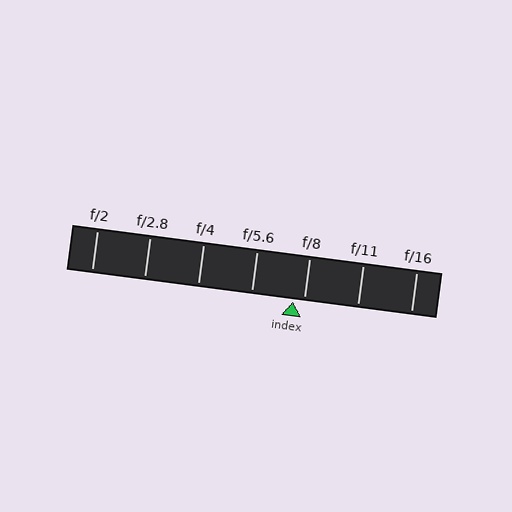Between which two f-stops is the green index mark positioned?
The index mark is between f/5.6 and f/8.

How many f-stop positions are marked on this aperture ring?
There are 7 f-stop positions marked.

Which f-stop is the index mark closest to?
The index mark is closest to f/8.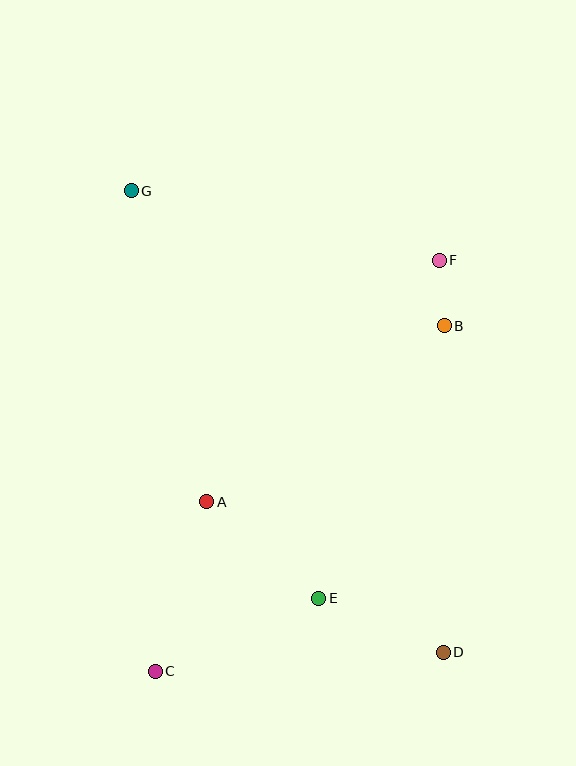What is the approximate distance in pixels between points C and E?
The distance between C and E is approximately 179 pixels.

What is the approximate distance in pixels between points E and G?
The distance between E and G is approximately 448 pixels.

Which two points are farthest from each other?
Points D and G are farthest from each other.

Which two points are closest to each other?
Points B and F are closest to each other.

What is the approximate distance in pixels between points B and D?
The distance between B and D is approximately 326 pixels.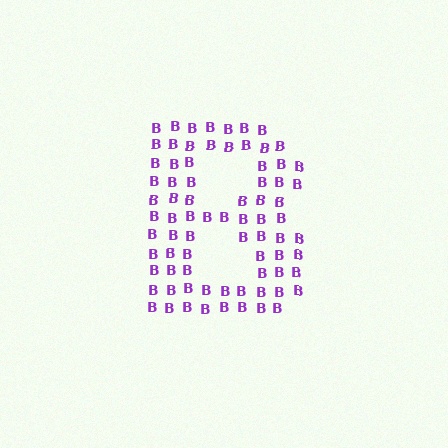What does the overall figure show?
The overall figure shows the letter B.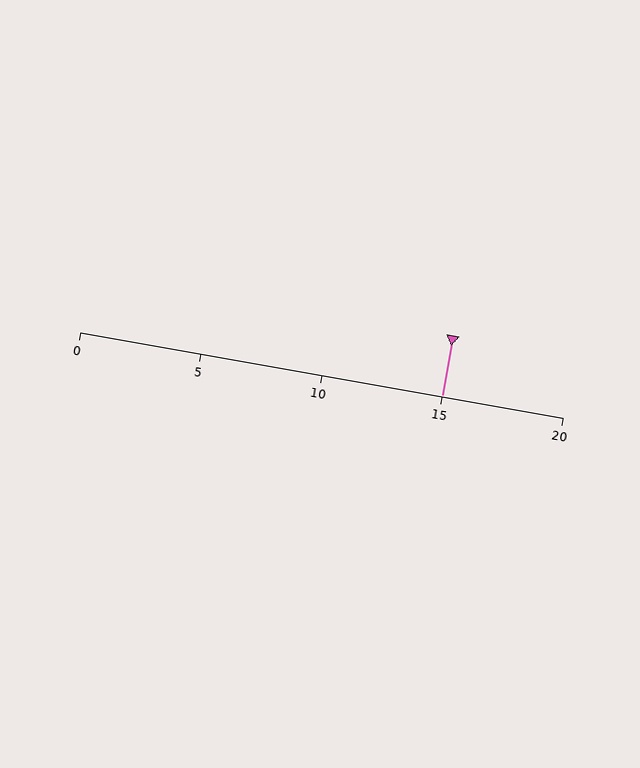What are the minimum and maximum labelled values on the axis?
The axis runs from 0 to 20.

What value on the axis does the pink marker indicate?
The marker indicates approximately 15.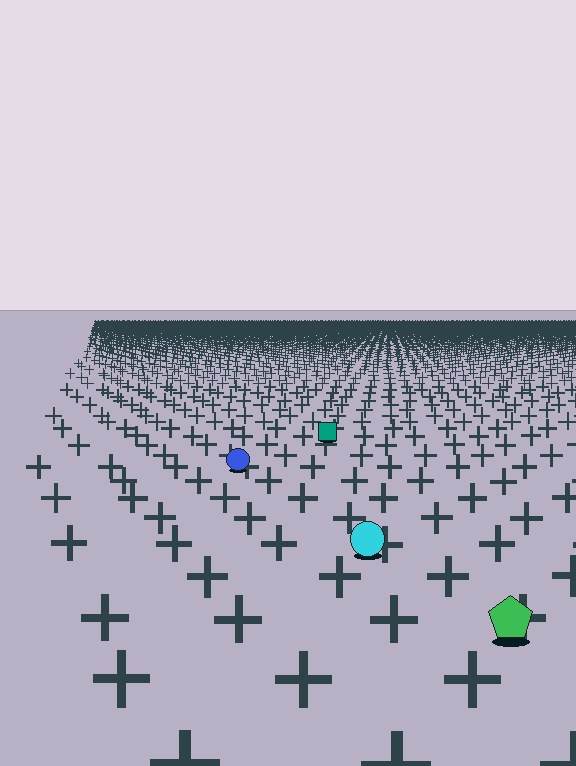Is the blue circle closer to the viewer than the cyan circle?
No. The cyan circle is closer — you can tell from the texture gradient: the ground texture is coarser near it.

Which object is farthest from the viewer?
The teal square is farthest from the viewer. It appears smaller and the ground texture around it is denser.